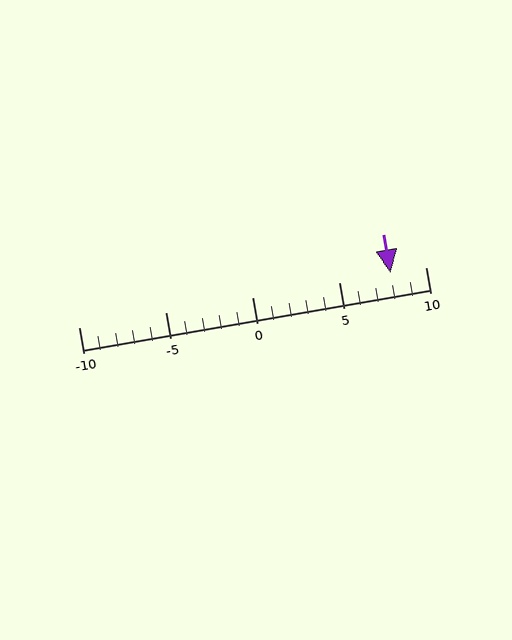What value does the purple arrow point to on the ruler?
The purple arrow points to approximately 8.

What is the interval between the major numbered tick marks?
The major tick marks are spaced 5 units apart.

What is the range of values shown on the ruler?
The ruler shows values from -10 to 10.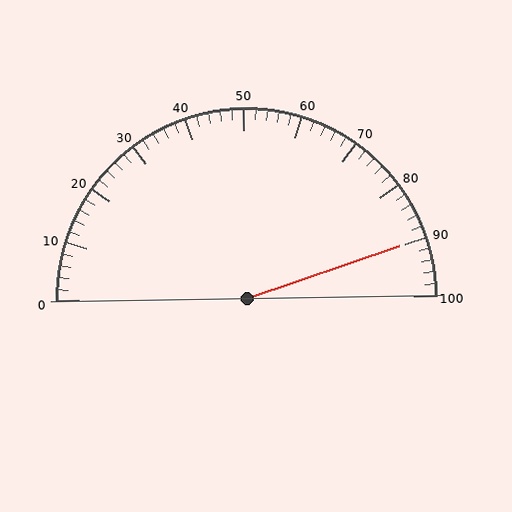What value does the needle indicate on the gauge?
The needle indicates approximately 90.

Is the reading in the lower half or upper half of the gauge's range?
The reading is in the upper half of the range (0 to 100).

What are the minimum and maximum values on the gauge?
The gauge ranges from 0 to 100.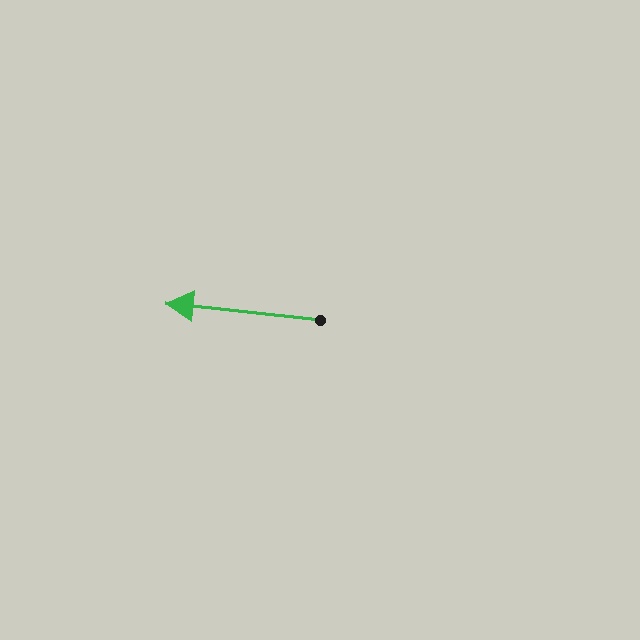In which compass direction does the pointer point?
West.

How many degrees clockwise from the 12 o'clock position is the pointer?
Approximately 276 degrees.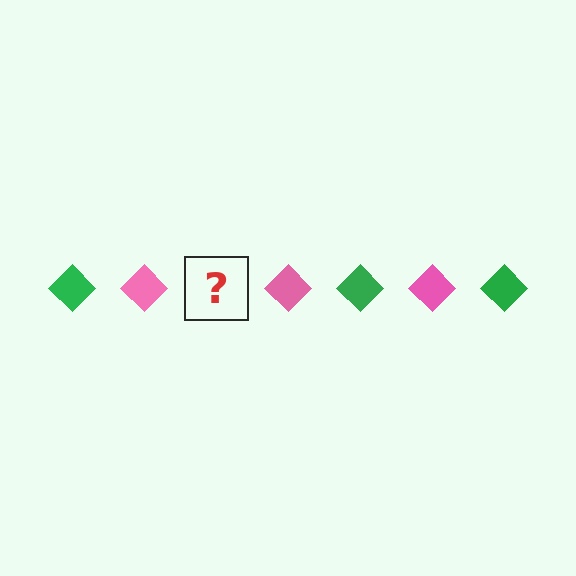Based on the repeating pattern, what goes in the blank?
The blank should be a green diamond.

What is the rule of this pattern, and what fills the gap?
The rule is that the pattern cycles through green, pink diamonds. The gap should be filled with a green diamond.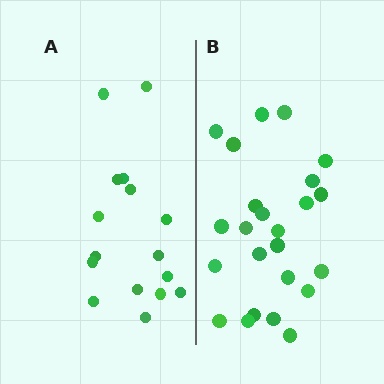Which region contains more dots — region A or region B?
Region B (the right region) has more dots.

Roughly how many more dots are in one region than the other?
Region B has roughly 8 or so more dots than region A.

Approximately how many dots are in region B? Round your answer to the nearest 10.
About 20 dots. (The exact count is 24, which rounds to 20.)